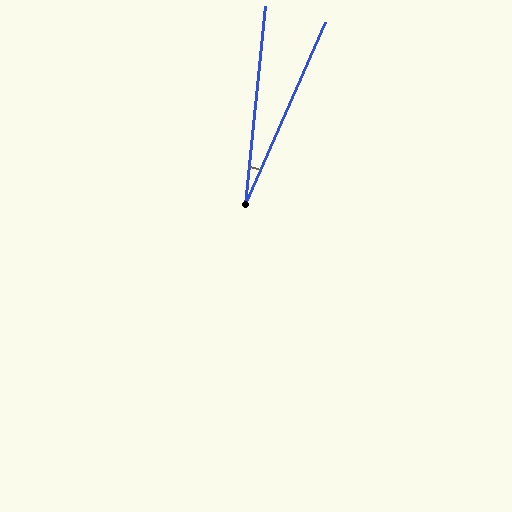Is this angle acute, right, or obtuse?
It is acute.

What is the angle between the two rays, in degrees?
Approximately 18 degrees.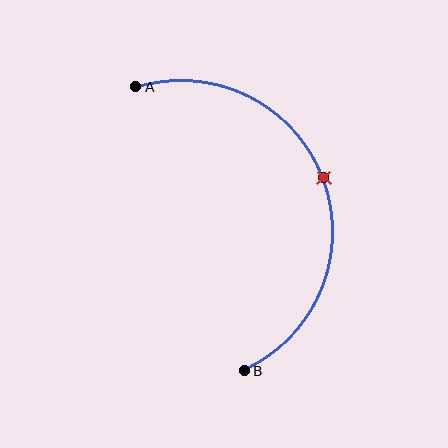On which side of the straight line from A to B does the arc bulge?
The arc bulges to the right of the straight line connecting A and B.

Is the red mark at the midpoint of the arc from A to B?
Yes. The red mark lies on the arc at equal arc-length from both A and B — it is the arc midpoint.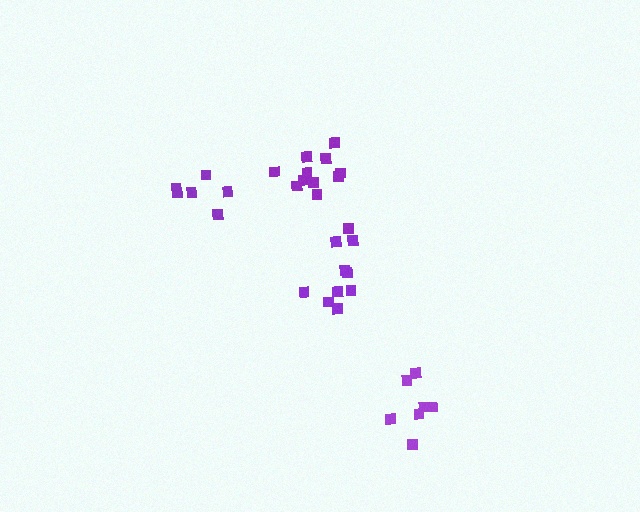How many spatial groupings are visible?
There are 4 spatial groupings.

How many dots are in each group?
Group 1: 7 dots, Group 2: 12 dots, Group 3: 7 dots, Group 4: 9 dots (35 total).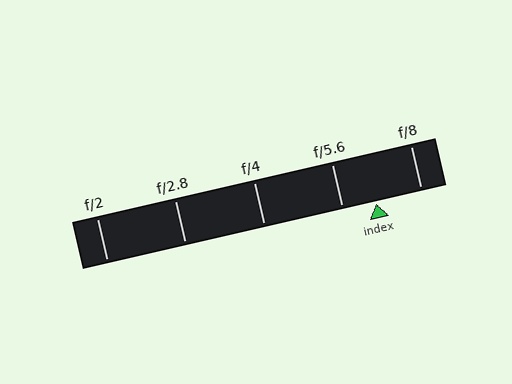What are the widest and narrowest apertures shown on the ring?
The widest aperture shown is f/2 and the narrowest is f/8.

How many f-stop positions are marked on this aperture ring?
There are 5 f-stop positions marked.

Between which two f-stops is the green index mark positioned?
The index mark is between f/5.6 and f/8.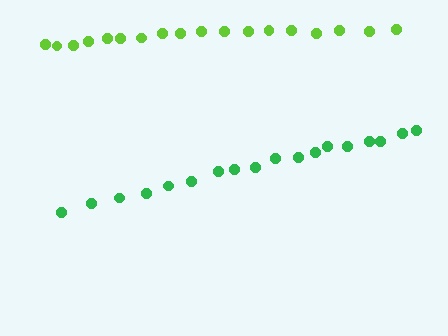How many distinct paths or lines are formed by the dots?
There are 2 distinct paths.